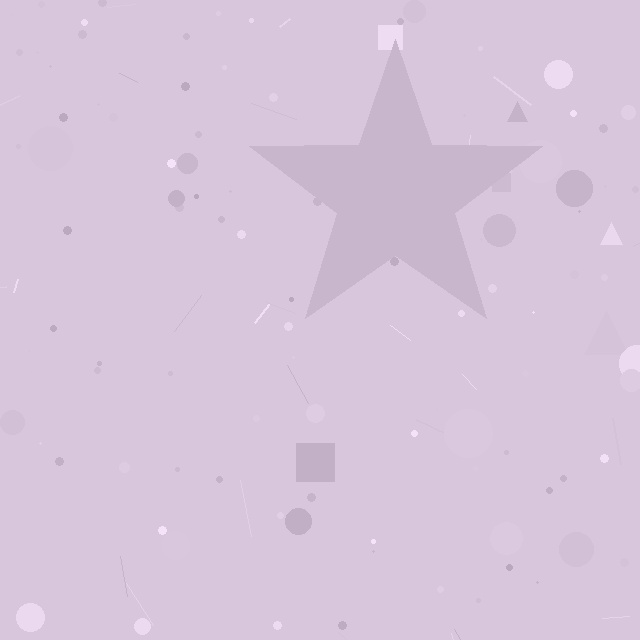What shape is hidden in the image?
A star is hidden in the image.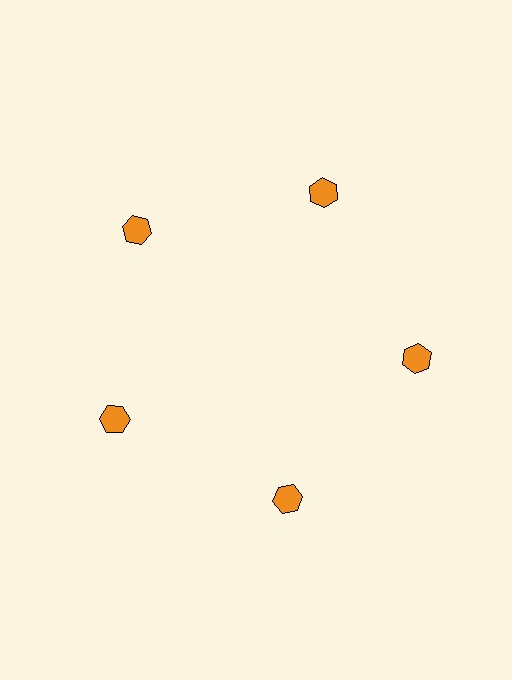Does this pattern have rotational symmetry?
Yes, this pattern has 5-fold rotational symmetry. It looks the same after rotating 72 degrees around the center.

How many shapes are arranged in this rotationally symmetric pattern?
There are 5 shapes, arranged in 5 groups of 1.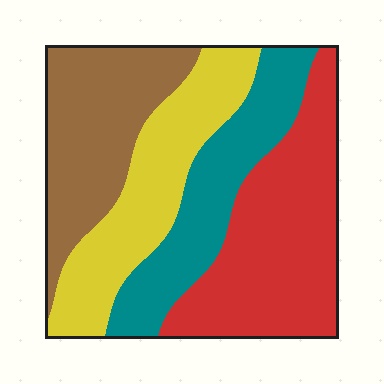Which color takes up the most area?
Red, at roughly 30%.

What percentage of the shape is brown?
Brown takes up between a sixth and a third of the shape.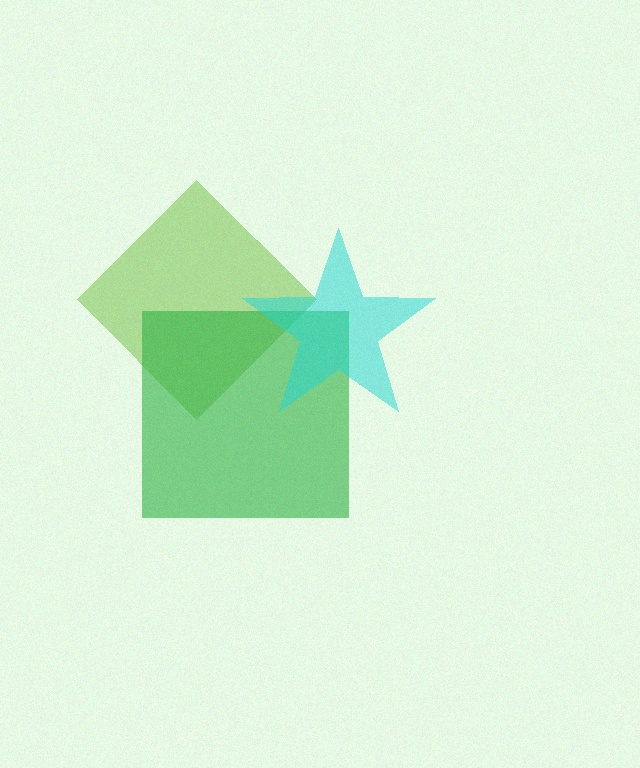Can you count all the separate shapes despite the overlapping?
Yes, there are 3 separate shapes.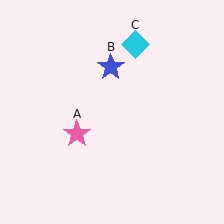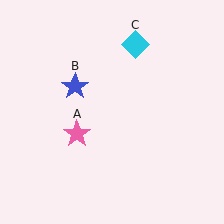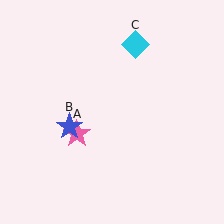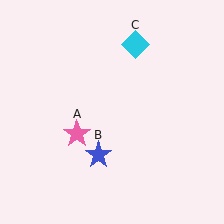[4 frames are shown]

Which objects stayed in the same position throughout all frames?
Pink star (object A) and cyan diamond (object C) remained stationary.